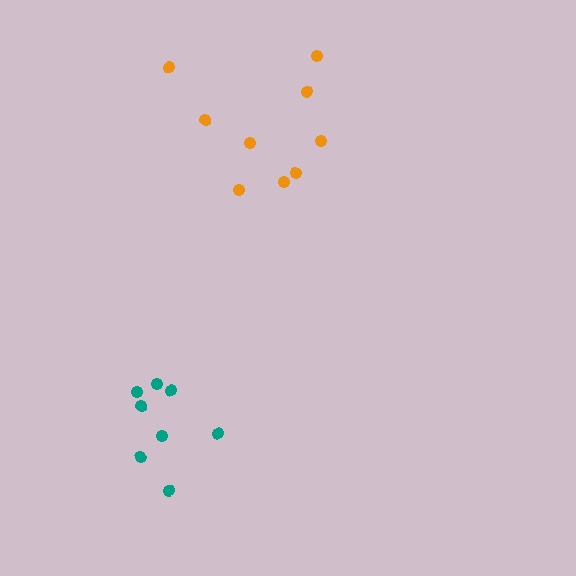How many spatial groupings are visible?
There are 2 spatial groupings.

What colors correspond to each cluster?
The clusters are colored: teal, orange.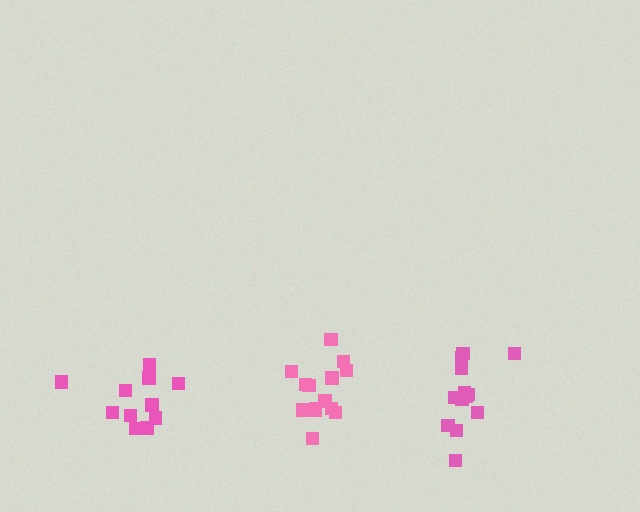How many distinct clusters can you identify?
There are 3 distinct clusters.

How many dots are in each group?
Group 1: 14 dots, Group 2: 11 dots, Group 3: 14 dots (39 total).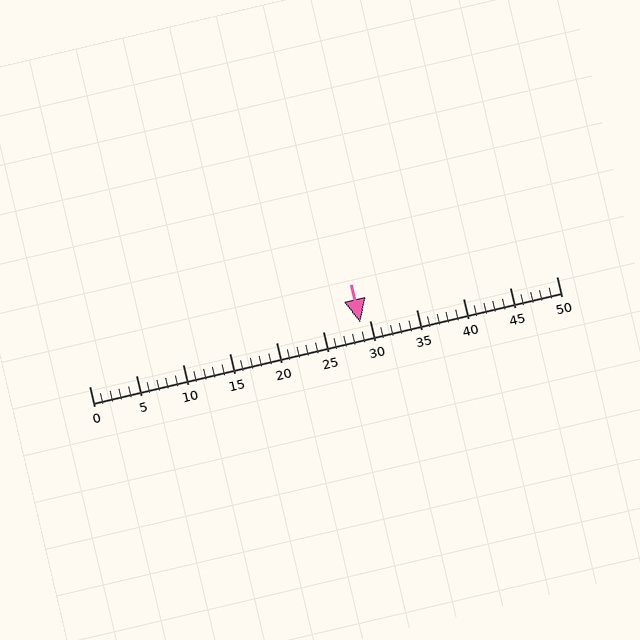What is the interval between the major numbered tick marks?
The major tick marks are spaced 5 units apart.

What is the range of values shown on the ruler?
The ruler shows values from 0 to 50.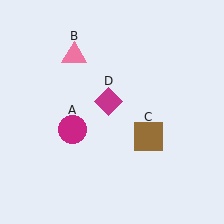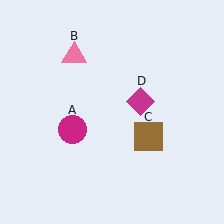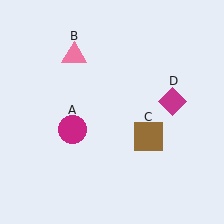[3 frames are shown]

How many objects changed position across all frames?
1 object changed position: magenta diamond (object D).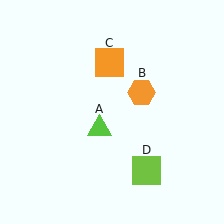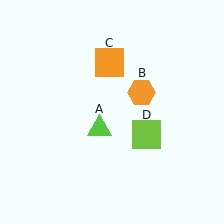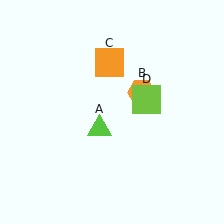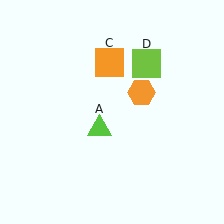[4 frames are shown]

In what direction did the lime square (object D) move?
The lime square (object D) moved up.